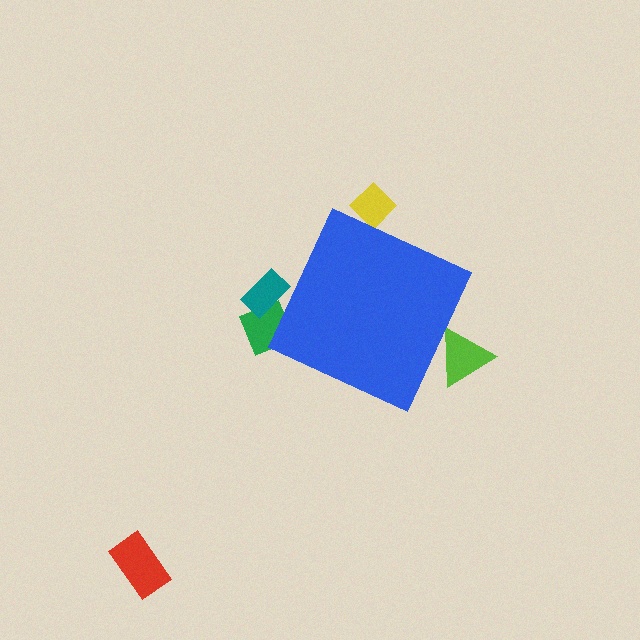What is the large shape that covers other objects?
A blue diamond.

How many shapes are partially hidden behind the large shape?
4 shapes are partially hidden.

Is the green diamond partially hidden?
Yes, the green diamond is partially hidden behind the blue diamond.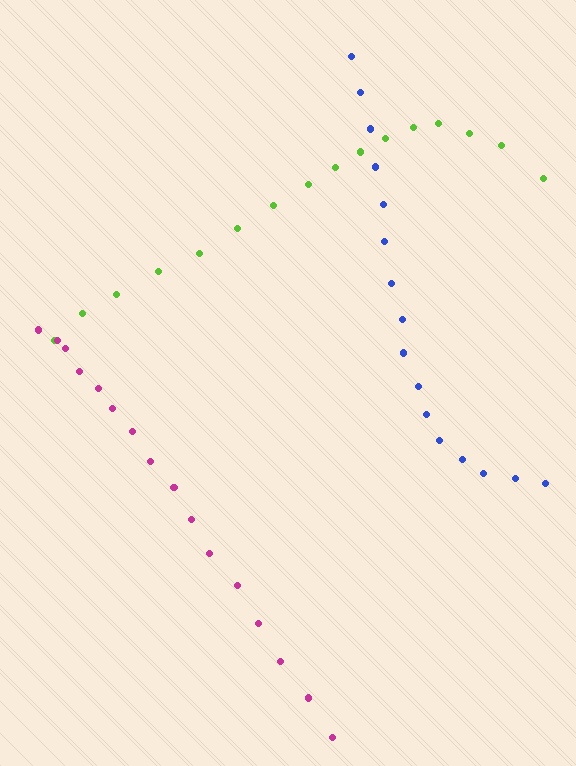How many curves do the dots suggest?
There are 3 distinct paths.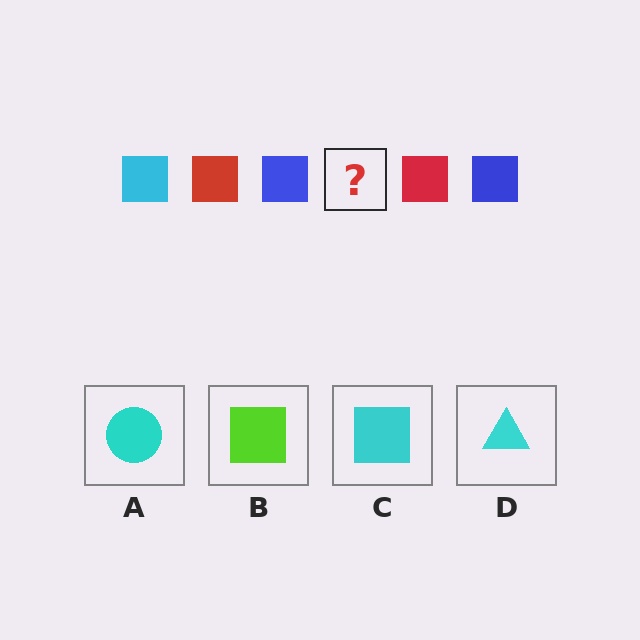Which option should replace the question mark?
Option C.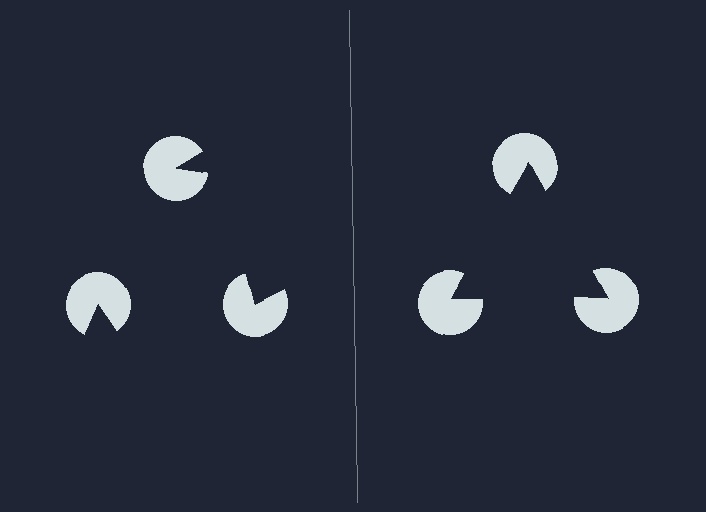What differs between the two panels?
The pac-man discs are positioned identically on both sides; only the wedge orientations differ. On the right they align to a triangle; on the left they are misaligned.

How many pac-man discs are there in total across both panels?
6 — 3 on each side.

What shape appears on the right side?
An illusory triangle.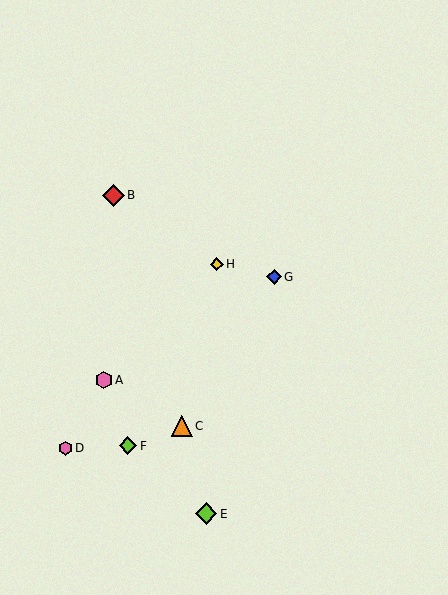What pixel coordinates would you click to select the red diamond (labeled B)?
Click at (114, 196) to select the red diamond B.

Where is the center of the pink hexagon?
The center of the pink hexagon is at (65, 448).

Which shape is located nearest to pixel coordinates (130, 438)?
The lime diamond (labeled F) at (128, 446) is nearest to that location.